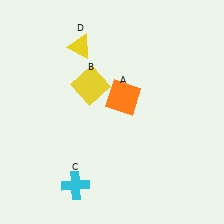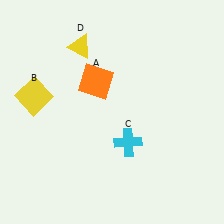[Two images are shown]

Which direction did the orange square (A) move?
The orange square (A) moved left.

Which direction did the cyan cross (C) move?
The cyan cross (C) moved right.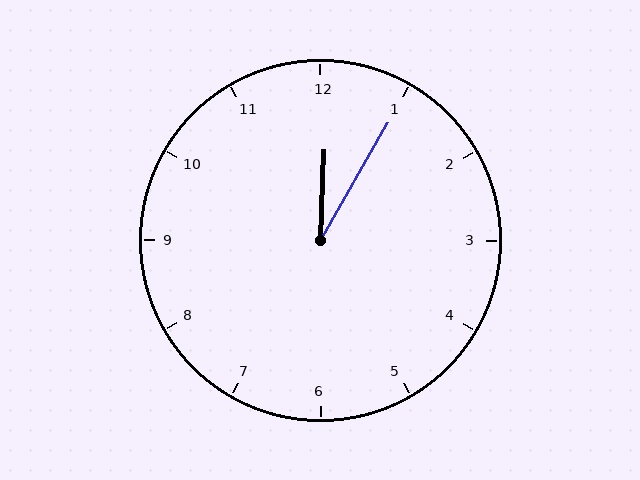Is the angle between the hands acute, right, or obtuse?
It is acute.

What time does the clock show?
12:05.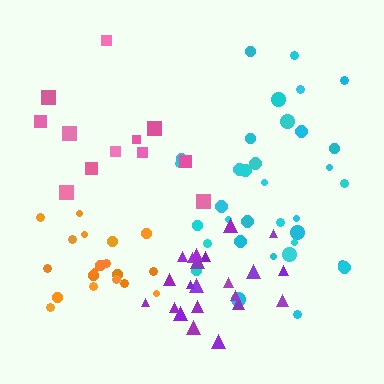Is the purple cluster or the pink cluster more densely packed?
Purple.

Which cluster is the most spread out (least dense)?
Pink.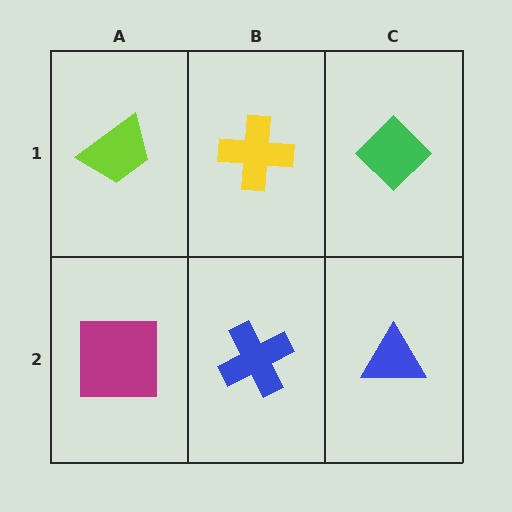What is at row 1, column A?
A lime trapezoid.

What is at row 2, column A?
A magenta square.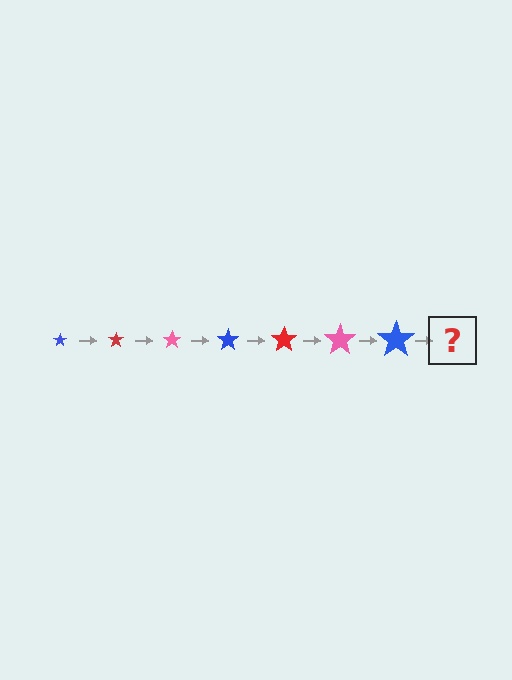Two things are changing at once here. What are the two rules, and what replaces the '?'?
The two rules are that the star grows larger each step and the color cycles through blue, red, and pink. The '?' should be a red star, larger than the previous one.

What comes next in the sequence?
The next element should be a red star, larger than the previous one.